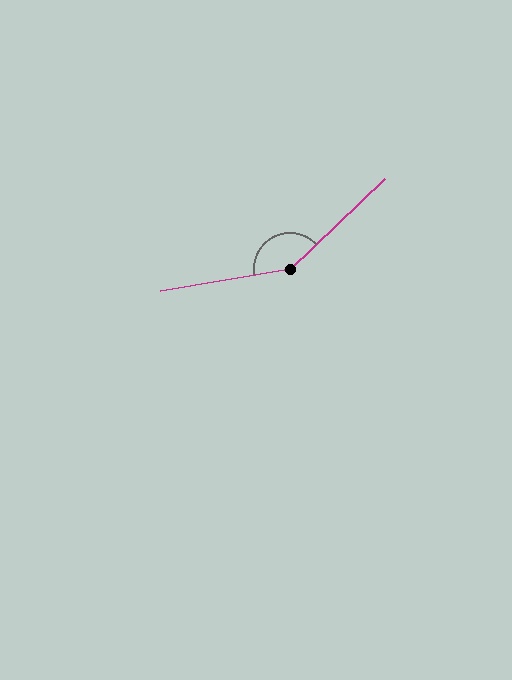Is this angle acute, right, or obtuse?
It is obtuse.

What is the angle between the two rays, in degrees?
Approximately 146 degrees.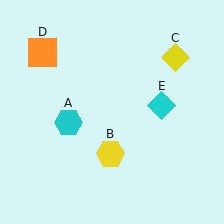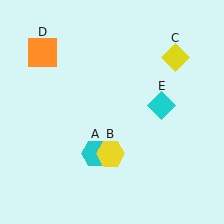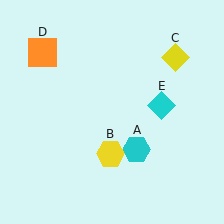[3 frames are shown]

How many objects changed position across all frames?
1 object changed position: cyan hexagon (object A).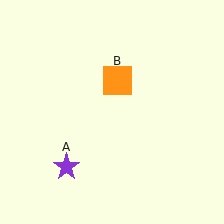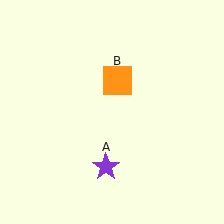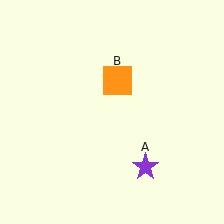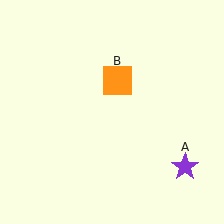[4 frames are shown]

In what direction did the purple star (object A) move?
The purple star (object A) moved right.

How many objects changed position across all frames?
1 object changed position: purple star (object A).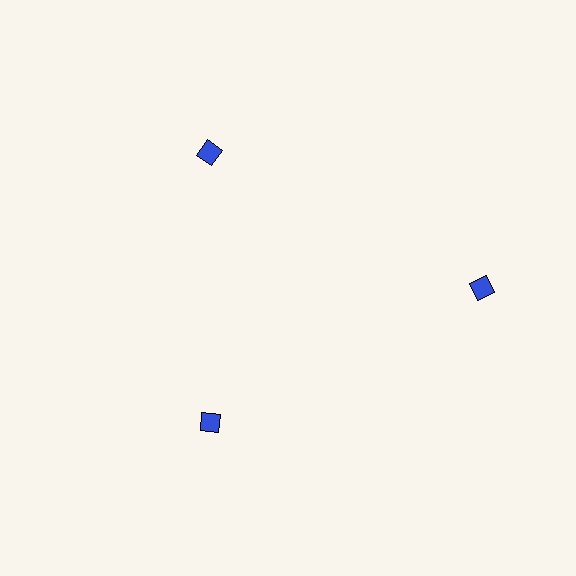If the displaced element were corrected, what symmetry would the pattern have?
It would have 3-fold rotational symmetry — the pattern would map onto itself every 120 degrees.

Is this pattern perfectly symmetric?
No. The 3 blue squares are arranged in a ring, but one element near the 3 o'clock position is pushed outward from the center, breaking the 3-fold rotational symmetry.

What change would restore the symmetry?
The symmetry would be restored by moving it inward, back onto the ring so that all 3 squares sit at equal angles and equal distance from the center.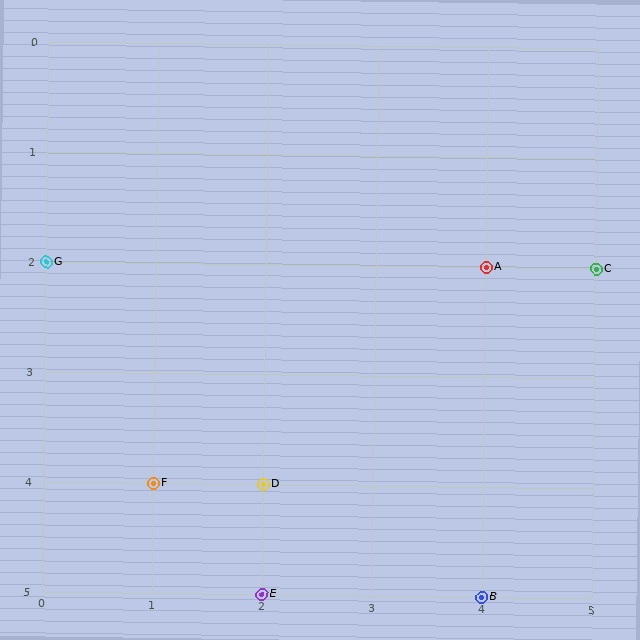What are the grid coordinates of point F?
Point F is at grid coordinates (1, 4).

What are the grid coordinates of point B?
Point B is at grid coordinates (4, 5).